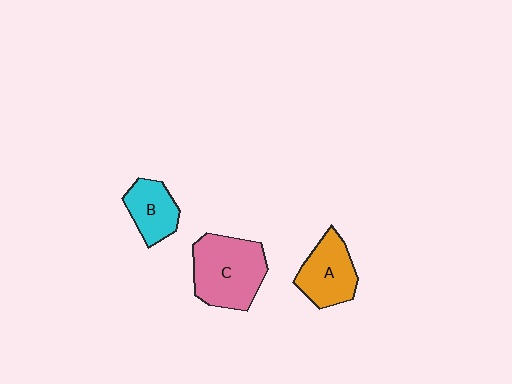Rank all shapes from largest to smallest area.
From largest to smallest: C (pink), A (orange), B (cyan).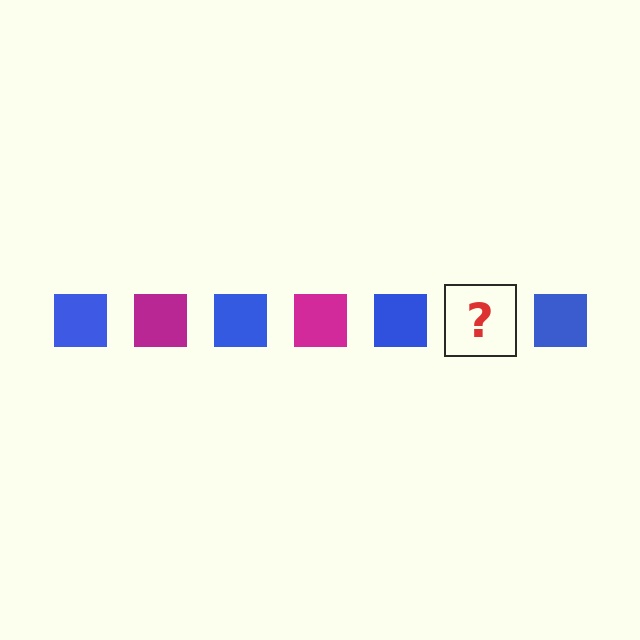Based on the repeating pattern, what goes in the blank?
The blank should be a magenta square.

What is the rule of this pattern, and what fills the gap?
The rule is that the pattern cycles through blue, magenta squares. The gap should be filled with a magenta square.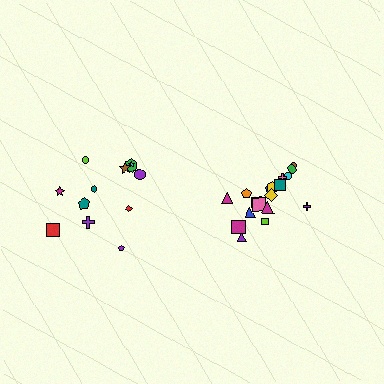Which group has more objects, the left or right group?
The right group.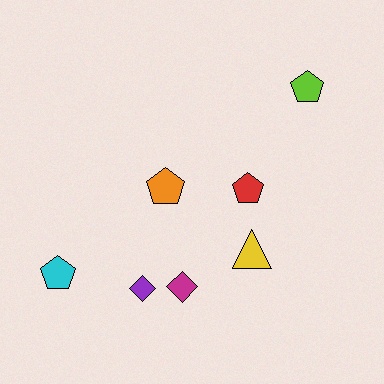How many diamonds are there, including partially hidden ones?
There are 2 diamonds.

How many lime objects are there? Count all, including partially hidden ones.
There is 1 lime object.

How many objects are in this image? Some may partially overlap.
There are 7 objects.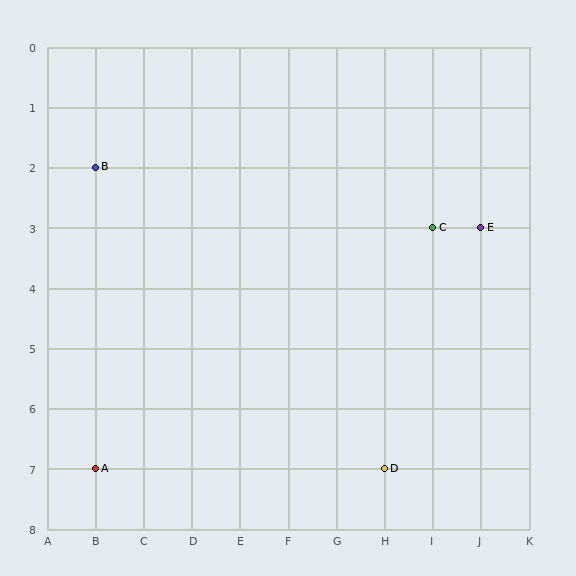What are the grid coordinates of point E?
Point E is at grid coordinates (J, 3).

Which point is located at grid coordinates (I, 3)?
Point C is at (I, 3).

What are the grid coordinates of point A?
Point A is at grid coordinates (B, 7).